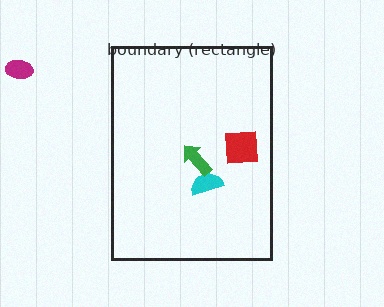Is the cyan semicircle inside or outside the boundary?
Inside.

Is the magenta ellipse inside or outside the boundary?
Outside.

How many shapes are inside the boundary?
3 inside, 1 outside.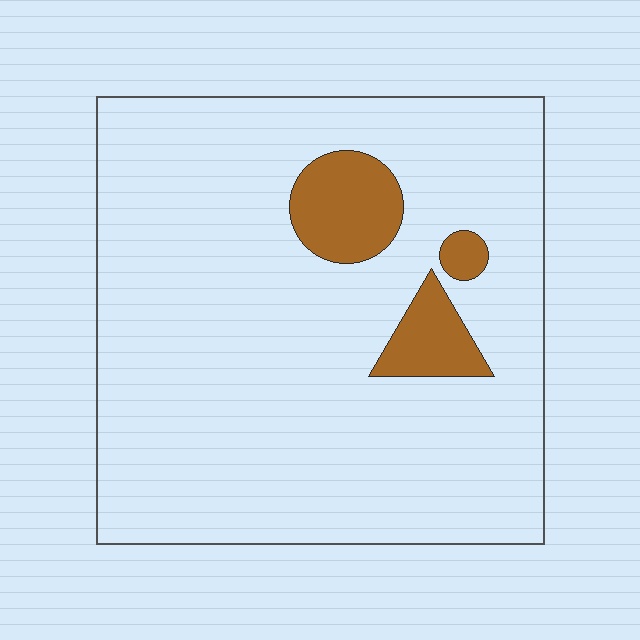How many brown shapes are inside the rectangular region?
3.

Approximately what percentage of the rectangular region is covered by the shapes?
Approximately 10%.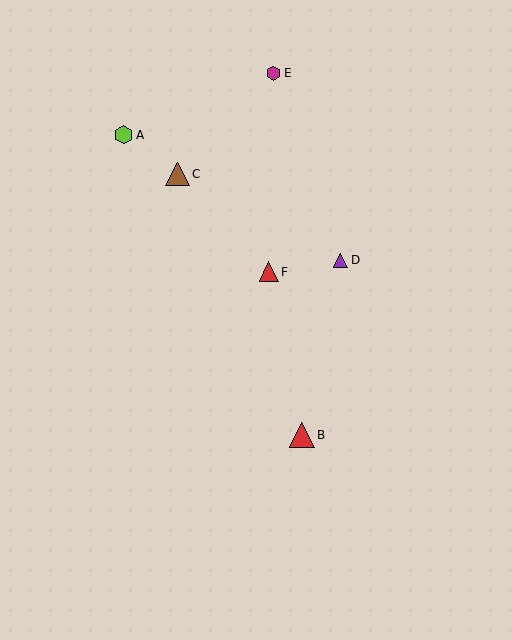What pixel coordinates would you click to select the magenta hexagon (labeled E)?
Click at (273, 73) to select the magenta hexagon E.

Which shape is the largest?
The red triangle (labeled B) is the largest.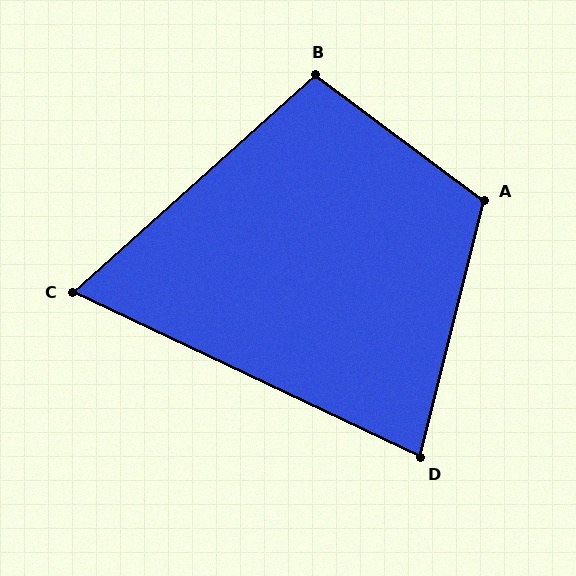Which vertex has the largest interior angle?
A, at approximately 113 degrees.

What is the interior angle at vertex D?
Approximately 79 degrees (acute).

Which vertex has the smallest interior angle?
C, at approximately 67 degrees.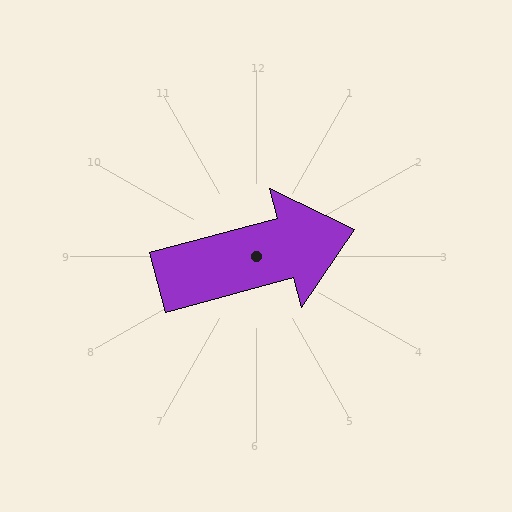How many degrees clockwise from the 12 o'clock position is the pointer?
Approximately 75 degrees.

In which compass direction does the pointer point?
East.